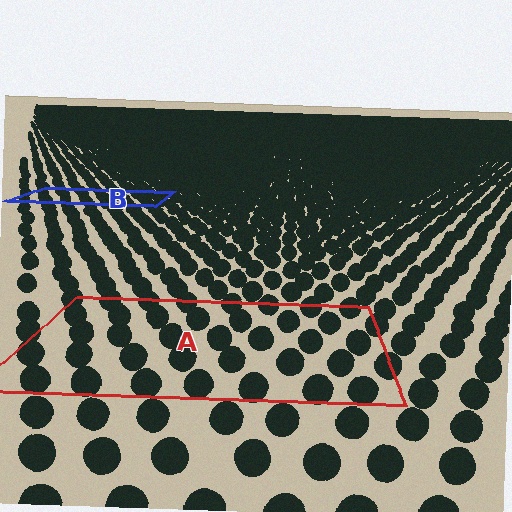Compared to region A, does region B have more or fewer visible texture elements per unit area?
Region B has more texture elements per unit area — they are packed more densely because it is farther away.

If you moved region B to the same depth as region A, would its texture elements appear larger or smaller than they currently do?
They would appear larger. At a closer depth, the same texture elements are projected at a bigger on-screen size.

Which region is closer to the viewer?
Region A is closer. The texture elements there are larger and more spread out.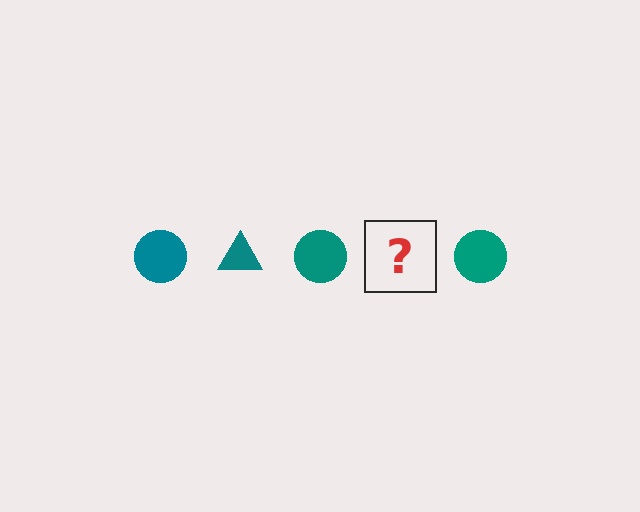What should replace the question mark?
The question mark should be replaced with a teal triangle.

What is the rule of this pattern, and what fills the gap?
The rule is that the pattern cycles through circle, triangle shapes in teal. The gap should be filled with a teal triangle.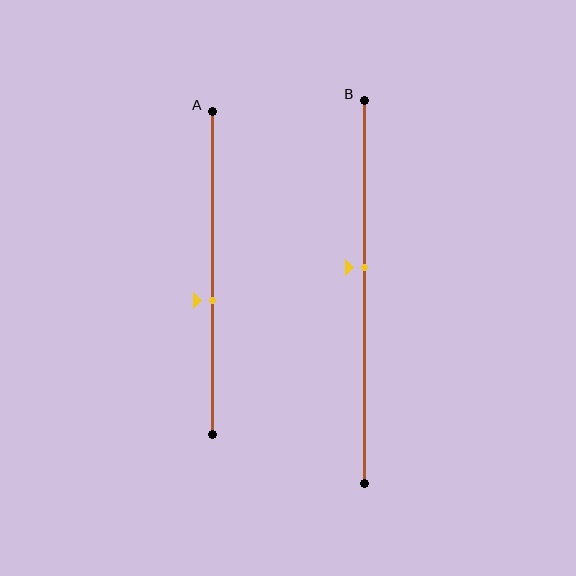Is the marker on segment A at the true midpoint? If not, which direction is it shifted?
No, the marker on segment A is shifted downward by about 9% of the segment length.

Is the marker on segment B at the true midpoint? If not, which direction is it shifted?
No, the marker on segment B is shifted upward by about 6% of the segment length.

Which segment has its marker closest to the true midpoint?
Segment B has its marker closest to the true midpoint.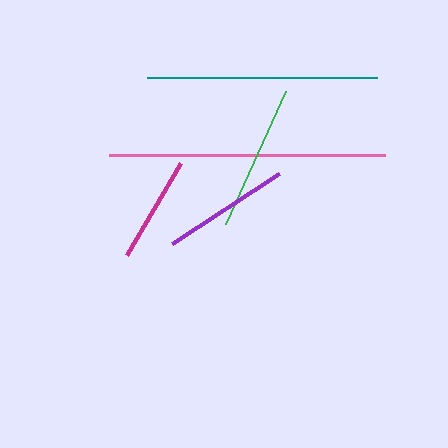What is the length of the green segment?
The green segment is approximately 145 pixels long.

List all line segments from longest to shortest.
From longest to shortest: pink, teal, green, purple, magenta.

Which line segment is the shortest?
The magenta line is the shortest at approximately 107 pixels.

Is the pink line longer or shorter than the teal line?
The pink line is longer than the teal line.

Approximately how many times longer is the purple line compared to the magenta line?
The purple line is approximately 1.2 times the length of the magenta line.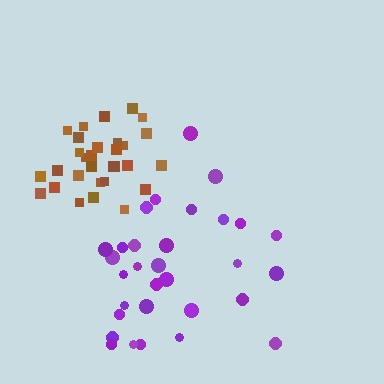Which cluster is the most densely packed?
Brown.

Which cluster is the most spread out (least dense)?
Purple.